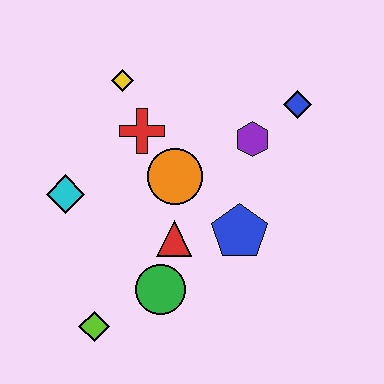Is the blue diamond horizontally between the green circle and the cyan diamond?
No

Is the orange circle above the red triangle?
Yes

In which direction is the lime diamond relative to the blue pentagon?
The lime diamond is to the left of the blue pentagon.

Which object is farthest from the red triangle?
The blue diamond is farthest from the red triangle.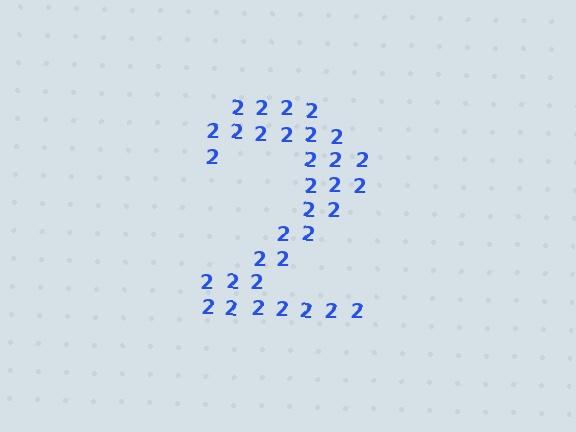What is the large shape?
The large shape is the digit 2.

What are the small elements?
The small elements are digit 2's.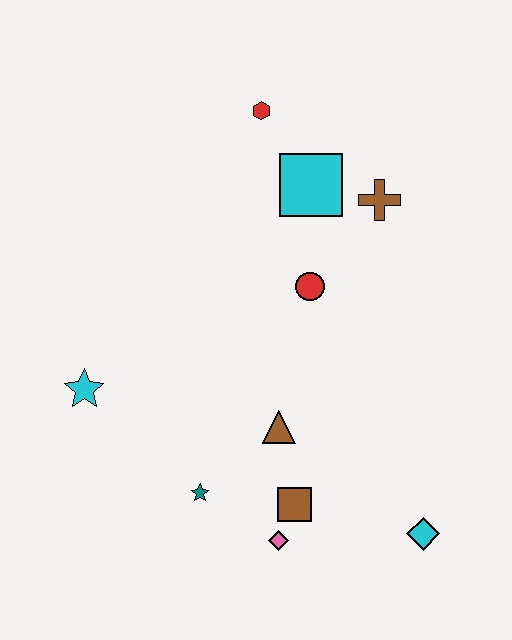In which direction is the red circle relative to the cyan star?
The red circle is to the right of the cyan star.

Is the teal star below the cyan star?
Yes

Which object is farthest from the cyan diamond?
The red hexagon is farthest from the cyan diamond.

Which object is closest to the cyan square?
The brown cross is closest to the cyan square.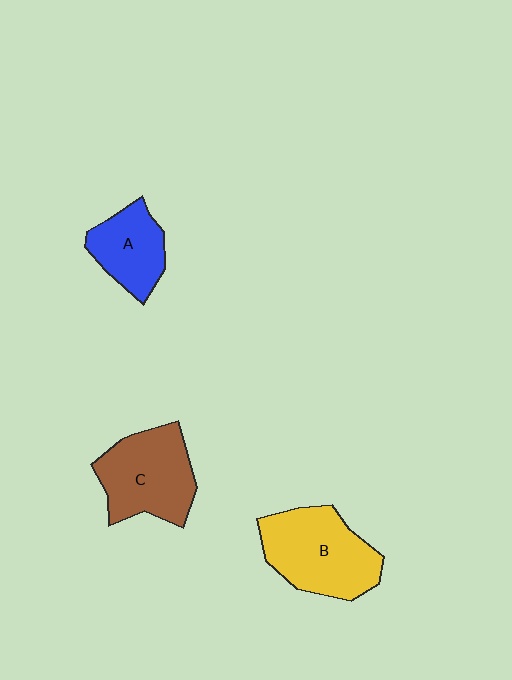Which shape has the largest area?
Shape B (yellow).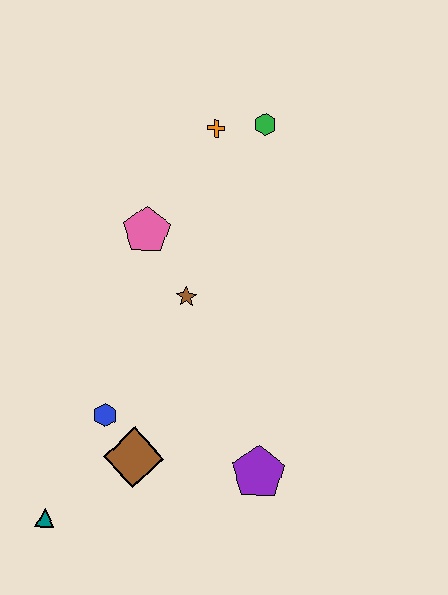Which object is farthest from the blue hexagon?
The green hexagon is farthest from the blue hexagon.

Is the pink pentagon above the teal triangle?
Yes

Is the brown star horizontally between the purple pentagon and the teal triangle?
Yes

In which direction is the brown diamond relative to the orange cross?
The brown diamond is below the orange cross.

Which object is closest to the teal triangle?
The brown diamond is closest to the teal triangle.